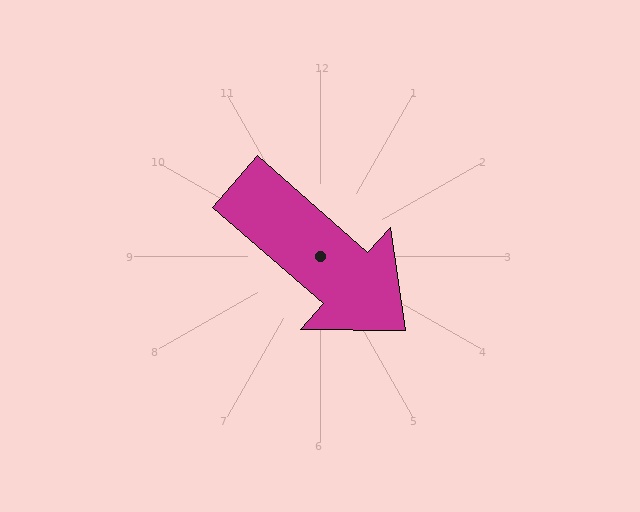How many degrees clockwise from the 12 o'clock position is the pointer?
Approximately 131 degrees.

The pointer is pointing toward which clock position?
Roughly 4 o'clock.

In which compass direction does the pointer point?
Southeast.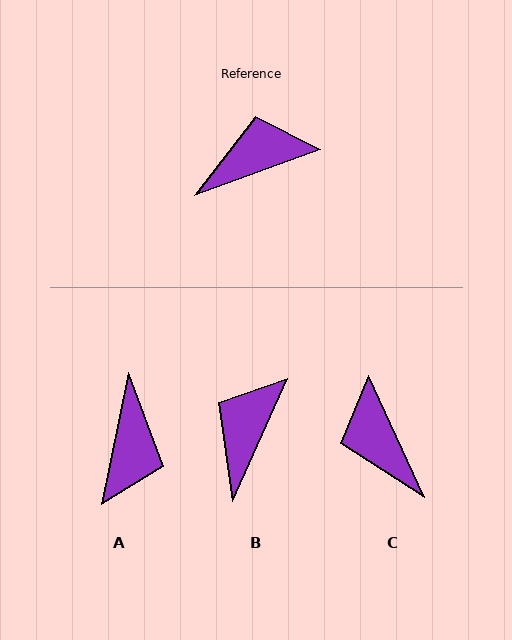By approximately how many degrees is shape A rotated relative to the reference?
Approximately 121 degrees clockwise.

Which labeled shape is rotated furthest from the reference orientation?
A, about 121 degrees away.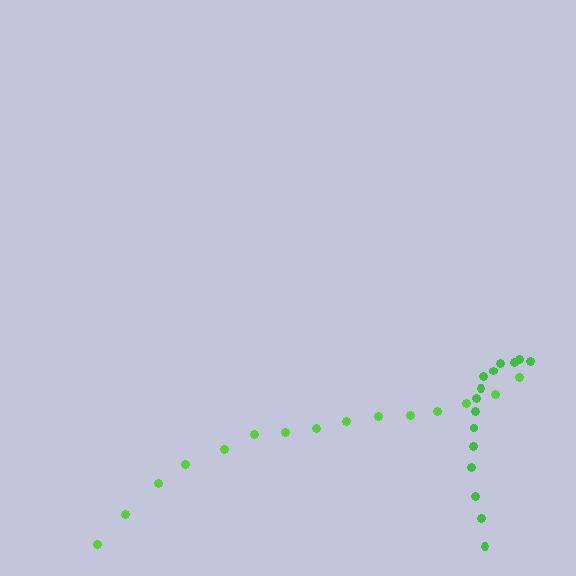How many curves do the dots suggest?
There are 2 distinct paths.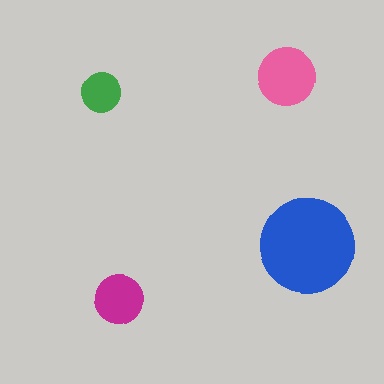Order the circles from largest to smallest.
the blue one, the pink one, the magenta one, the green one.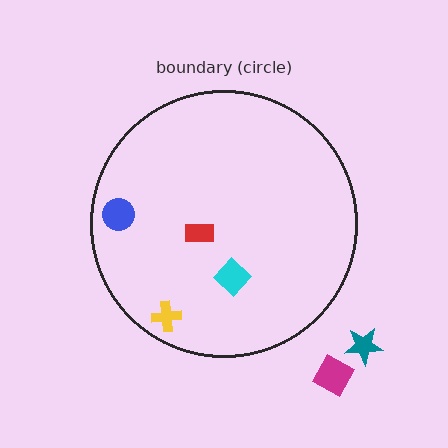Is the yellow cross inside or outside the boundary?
Inside.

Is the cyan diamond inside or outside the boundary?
Inside.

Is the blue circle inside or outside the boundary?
Inside.